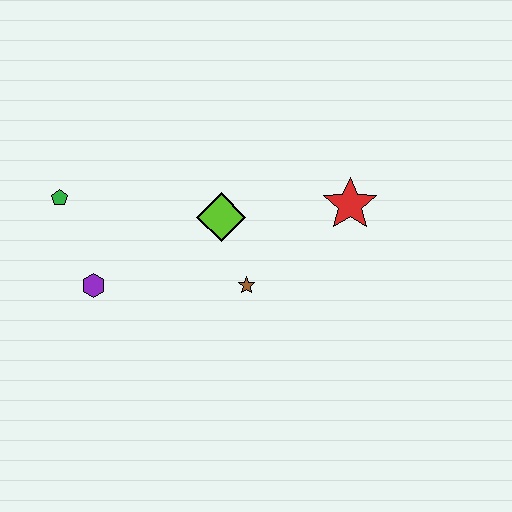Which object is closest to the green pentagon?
The purple hexagon is closest to the green pentagon.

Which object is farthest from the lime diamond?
The green pentagon is farthest from the lime diamond.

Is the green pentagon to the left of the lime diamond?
Yes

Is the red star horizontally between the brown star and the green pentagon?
No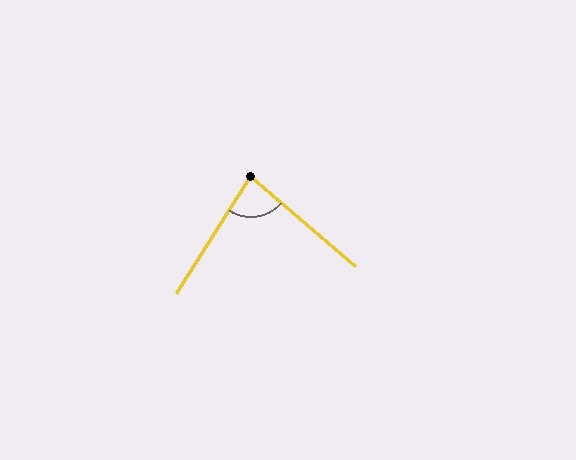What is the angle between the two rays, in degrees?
Approximately 82 degrees.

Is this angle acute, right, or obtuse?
It is acute.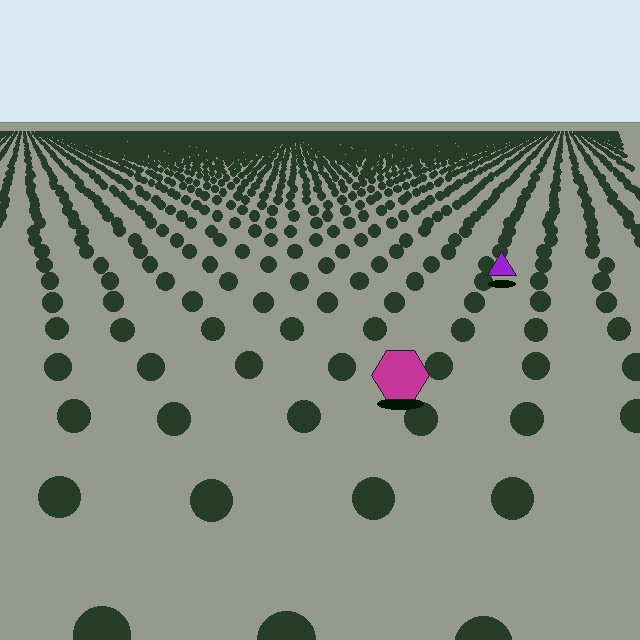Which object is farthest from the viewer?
The purple triangle is farthest from the viewer. It appears smaller and the ground texture around it is denser.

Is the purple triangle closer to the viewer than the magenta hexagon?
No. The magenta hexagon is closer — you can tell from the texture gradient: the ground texture is coarser near it.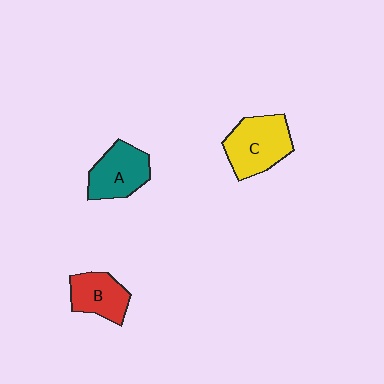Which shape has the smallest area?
Shape B (red).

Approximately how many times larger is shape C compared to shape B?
Approximately 1.4 times.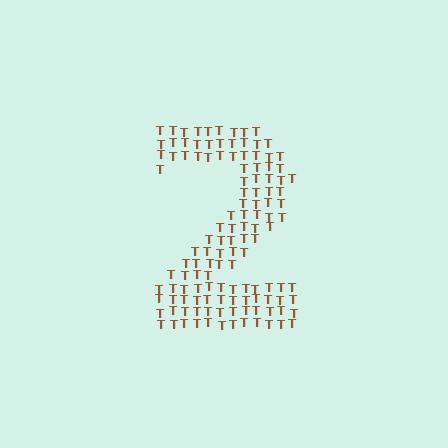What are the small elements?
The small elements are letter T's.